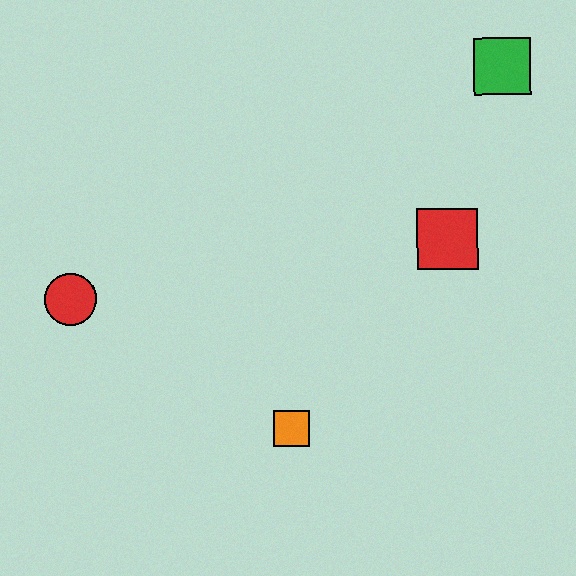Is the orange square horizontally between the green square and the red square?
No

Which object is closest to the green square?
The red square is closest to the green square.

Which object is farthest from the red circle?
The green square is farthest from the red circle.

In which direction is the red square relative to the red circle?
The red square is to the right of the red circle.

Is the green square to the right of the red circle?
Yes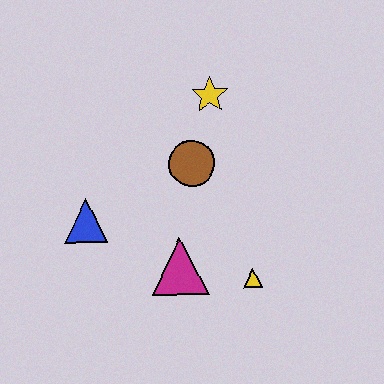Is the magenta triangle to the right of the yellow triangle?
No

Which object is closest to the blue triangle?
The magenta triangle is closest to the blue triangle.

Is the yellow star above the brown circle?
Yes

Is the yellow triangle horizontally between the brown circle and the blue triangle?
No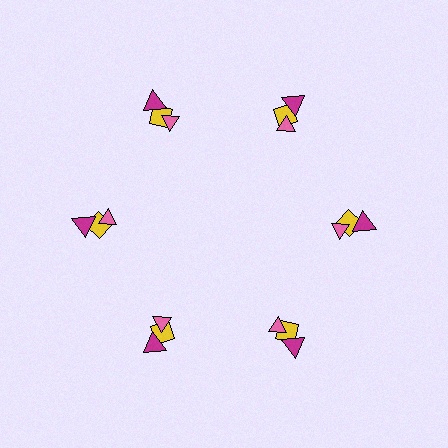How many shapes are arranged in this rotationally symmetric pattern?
There are 18 shapes, arranged in 6 groups of 3.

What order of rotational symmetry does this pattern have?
This pattern has 6-fold rotational symmetry.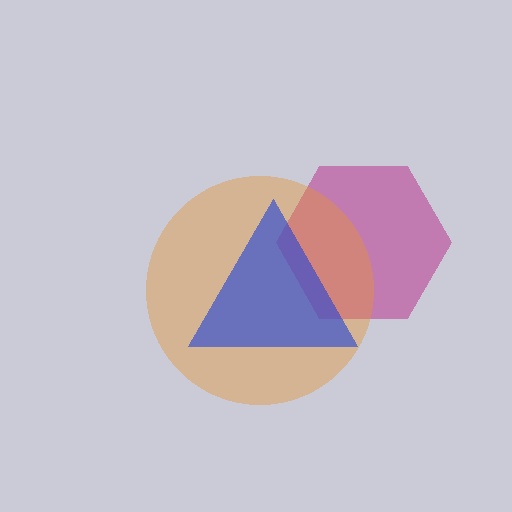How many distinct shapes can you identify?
There are 3 distinct shapes: a magenta hexagon, an orange circle, a blue triangle.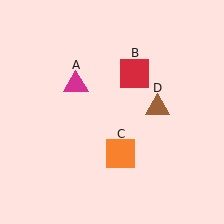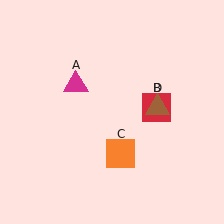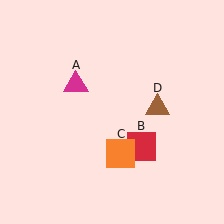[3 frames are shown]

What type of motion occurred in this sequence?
The red square (object B) rotated clockwise around the center of the scene.